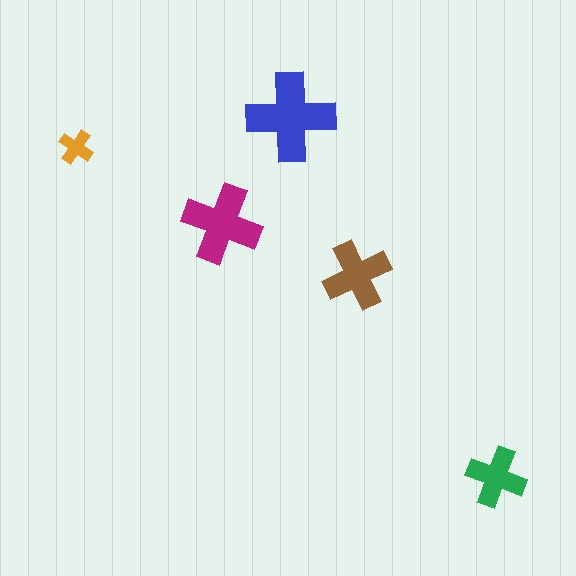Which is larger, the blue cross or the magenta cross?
The blue one.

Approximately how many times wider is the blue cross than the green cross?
About 1.5 times wider.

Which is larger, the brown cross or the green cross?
The brown one.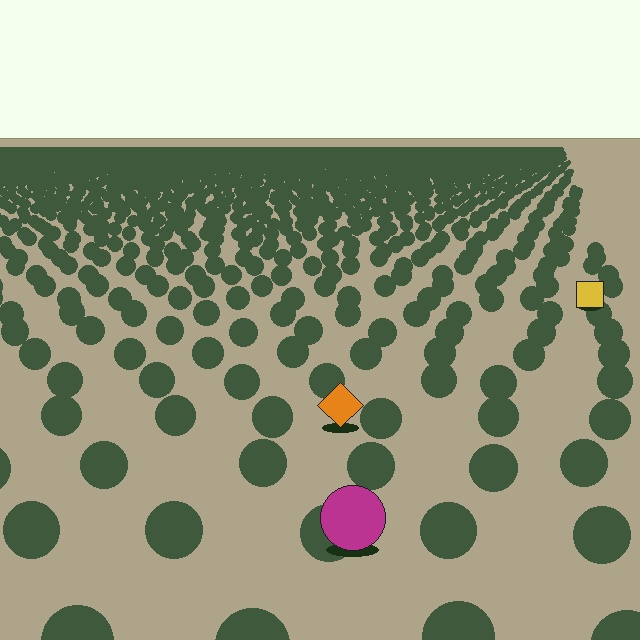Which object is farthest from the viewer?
The yellow square is farthest from the viewer. It appears smaller and the ground texture around it is denser.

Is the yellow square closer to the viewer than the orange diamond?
No. The orange diamond is closer — you can tell from the texture gradient: the ground texture is coarser near it.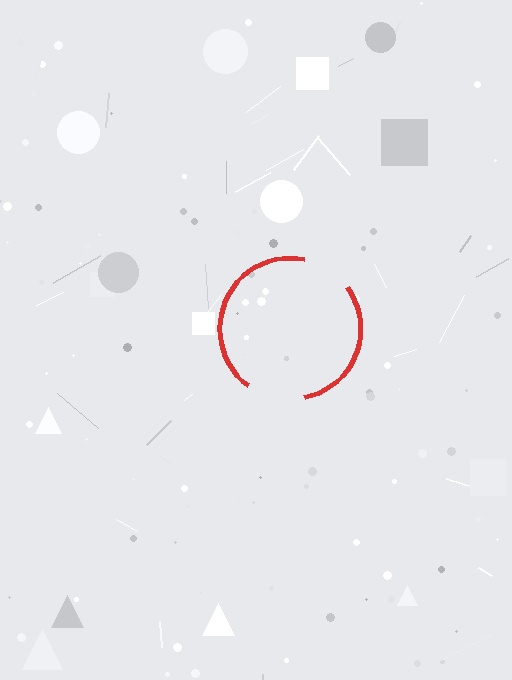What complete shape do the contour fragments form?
The contour fragments form a circle.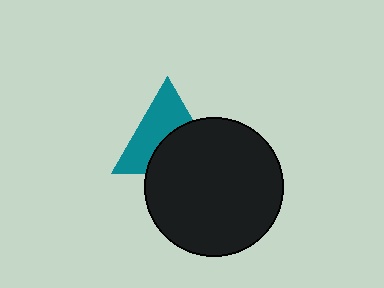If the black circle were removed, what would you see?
You would see the complete teal triangle.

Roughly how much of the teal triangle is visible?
About half of it is visible (roughly 53%).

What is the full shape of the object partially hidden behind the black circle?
The partially hidden object is a teal triangle.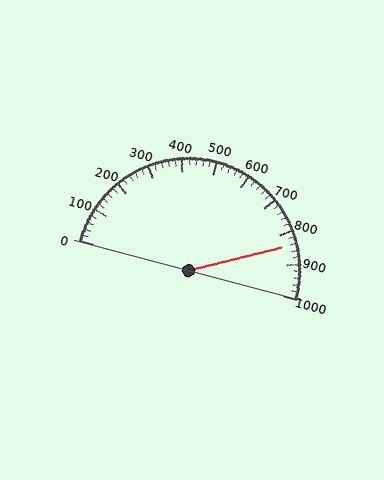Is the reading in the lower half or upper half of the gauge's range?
The reading is in the upper half of the range (0 to 1000).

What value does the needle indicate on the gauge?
The needle indicates approximately 840.